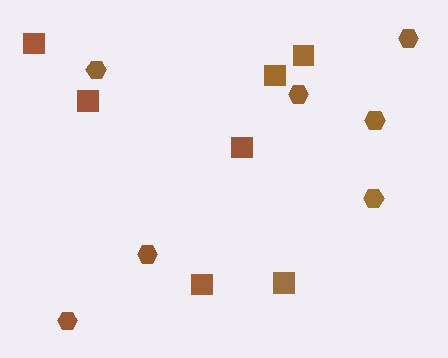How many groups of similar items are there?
There are 2 groups: one group of squares (7) and one group of hexagons (7).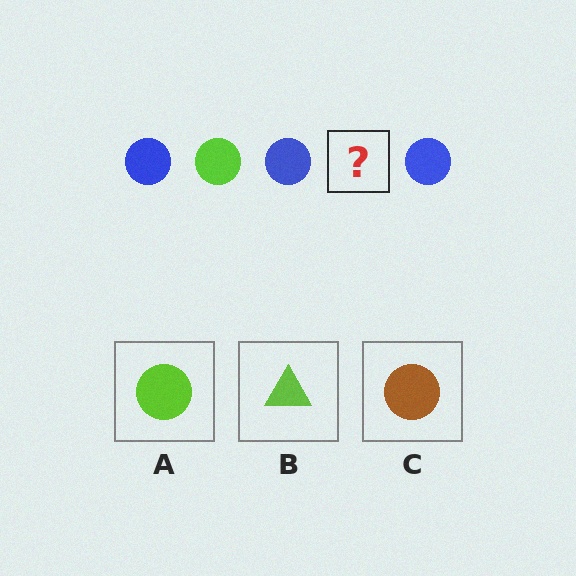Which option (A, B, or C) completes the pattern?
A.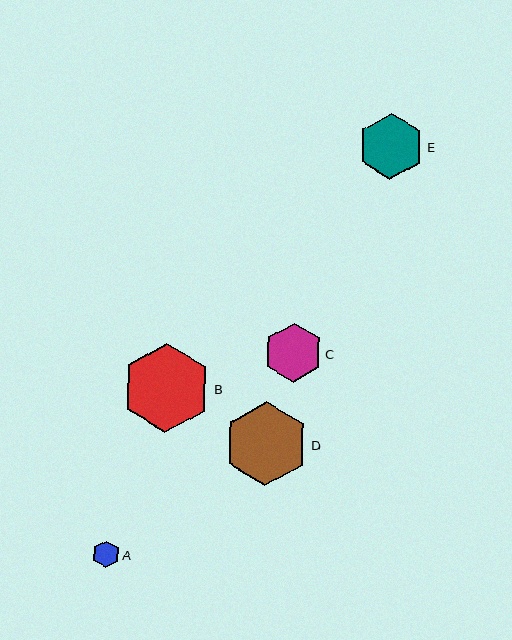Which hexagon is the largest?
Hexagon B is the largest with a size of approximately 89 pixels.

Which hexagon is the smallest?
Hexagon A is the smallest with a size of approximately 27 pixels.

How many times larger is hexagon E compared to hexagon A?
Hexagon E is approximately 2.4 times the size of hexagon A.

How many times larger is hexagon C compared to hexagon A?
Hexagon C is approximately 2.2 times the size of hexagon A.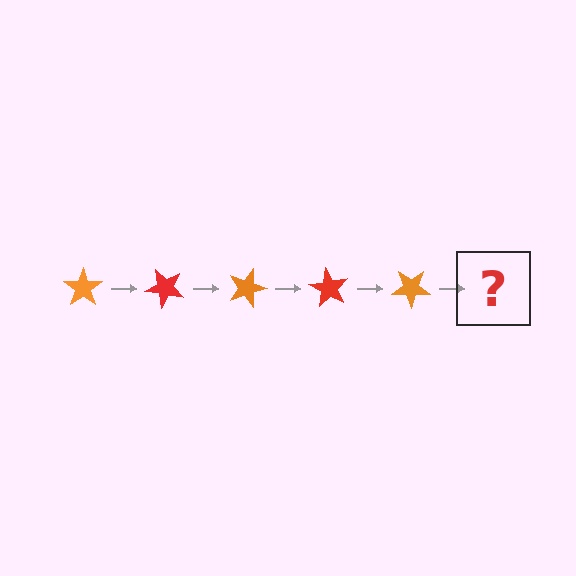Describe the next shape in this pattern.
It should be a red star, rotated 225 degrees from the start.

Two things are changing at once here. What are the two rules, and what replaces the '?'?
The two rules are that it rotates 45 degrees each step and the color cycles through orange and red. The '?' should be a red star, rotated 225 degrees from the start.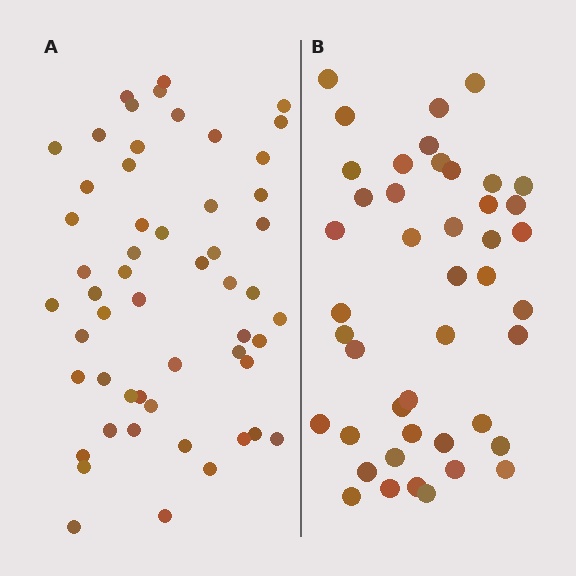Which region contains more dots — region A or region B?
Region A (the left region) has more dots.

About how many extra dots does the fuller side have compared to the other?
Region A has roughly 10 or so more dots than region B.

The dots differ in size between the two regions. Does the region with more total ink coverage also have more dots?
No. Region B has more total ink coverage because its dots are larger, but region A actually contains more individual dots. Total area can be misleading — the number of items is what matters here.